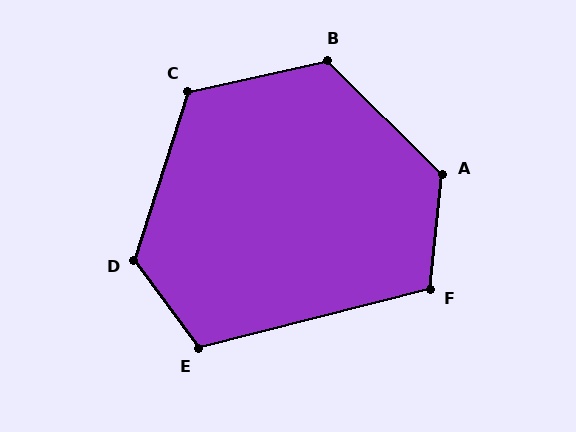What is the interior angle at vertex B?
Approximately 123 degrees (obtuse).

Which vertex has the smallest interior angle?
F, at approximately 110 degrees.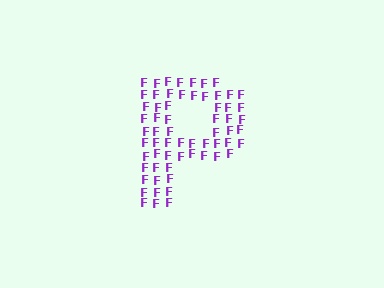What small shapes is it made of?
It is made of small letter F's.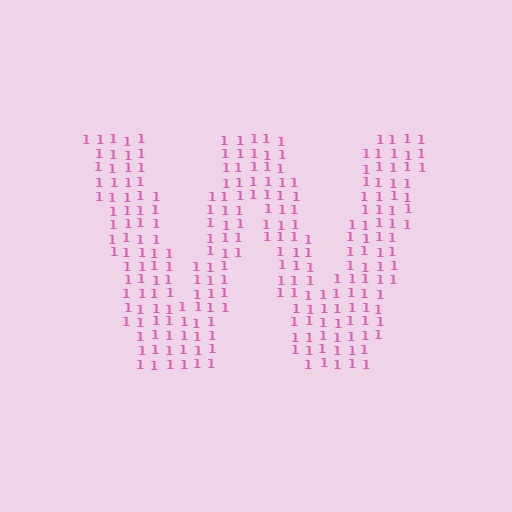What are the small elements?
The small elements are digit 1's.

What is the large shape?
The large shape is the letter W.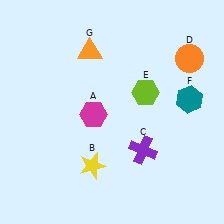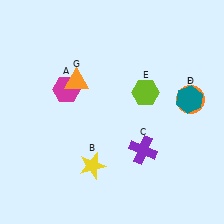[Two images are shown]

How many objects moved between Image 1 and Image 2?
3 objects moved between the two images.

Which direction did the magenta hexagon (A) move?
The magenta hexagon (A) moved left.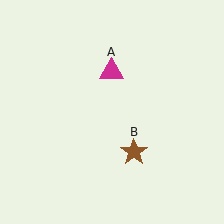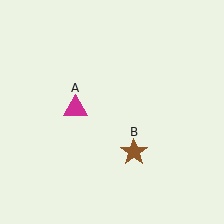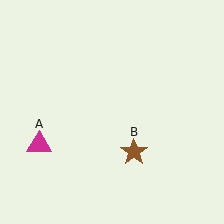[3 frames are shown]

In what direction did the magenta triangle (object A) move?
The magenta triangle (object A) moved down and to the left.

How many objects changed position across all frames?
1 object changed position: magenta triangle (object A).